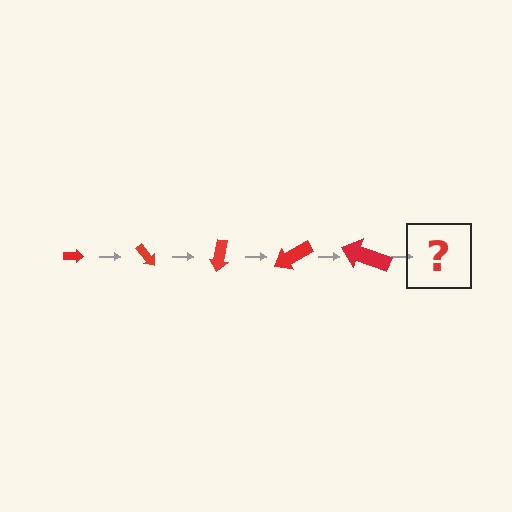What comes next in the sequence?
The next element should be an arrow, larger than the previous one and rotated 250 degrees from the start.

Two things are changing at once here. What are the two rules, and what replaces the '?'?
The two rules are that the arrow grows larger each step and it rotates 50 degrees each step. The '?' should be an arrow, larger than the previous one and rotated 250 degrees from the start.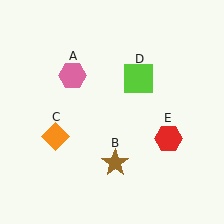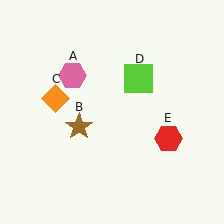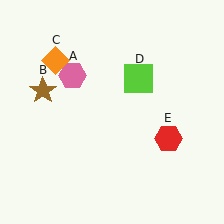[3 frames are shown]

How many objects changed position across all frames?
2 objects changed position: brown star (object B), orange diamond (object C).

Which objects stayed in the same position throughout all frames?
Pink hexagon (object A) and lime square (object D) and red hexagon (object E) remained stationary.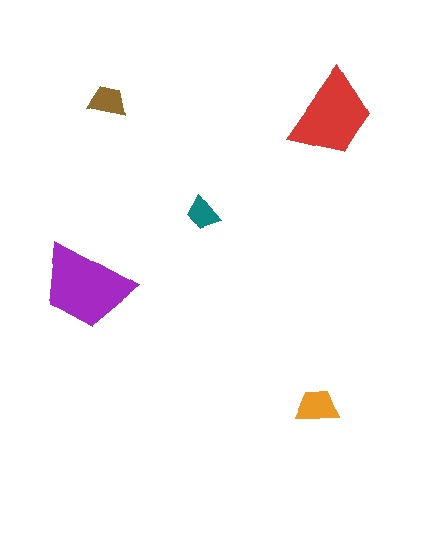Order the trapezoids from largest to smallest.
the purple one, the red one, the orange one, the brown one, the teal one.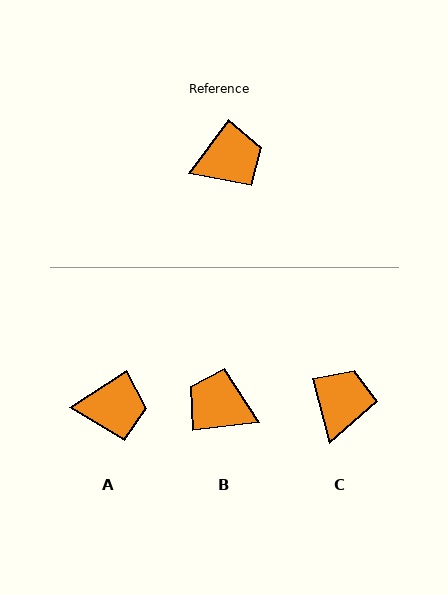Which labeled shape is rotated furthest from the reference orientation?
B, about 134 degrees away.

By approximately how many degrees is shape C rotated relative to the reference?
Approximately 52 degrees counter-clockwise.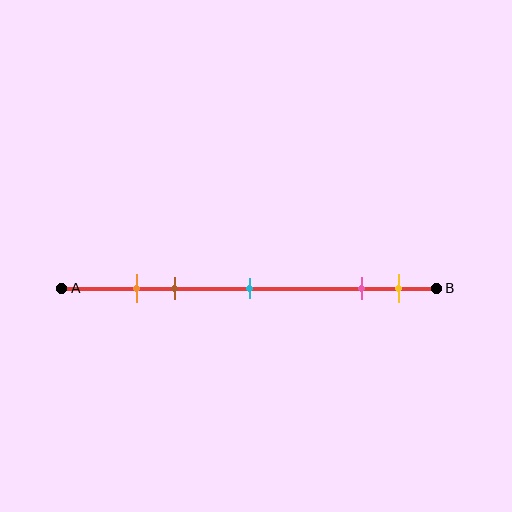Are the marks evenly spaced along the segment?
No, the marks are not evenly spaced.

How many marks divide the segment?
There are 5 marks dividing the segment.